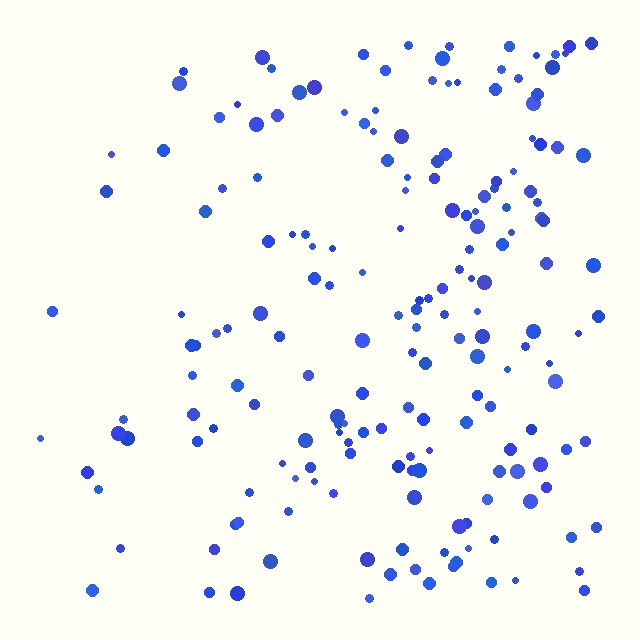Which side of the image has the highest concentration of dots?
The right.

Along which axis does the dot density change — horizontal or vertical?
Horizontal.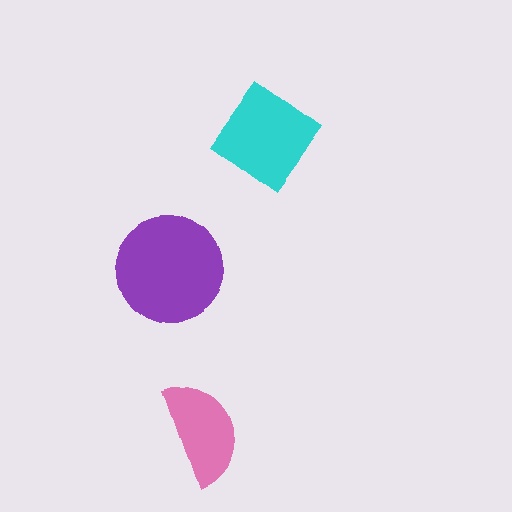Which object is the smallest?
The pink semicircle.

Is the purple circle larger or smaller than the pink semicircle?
Larger.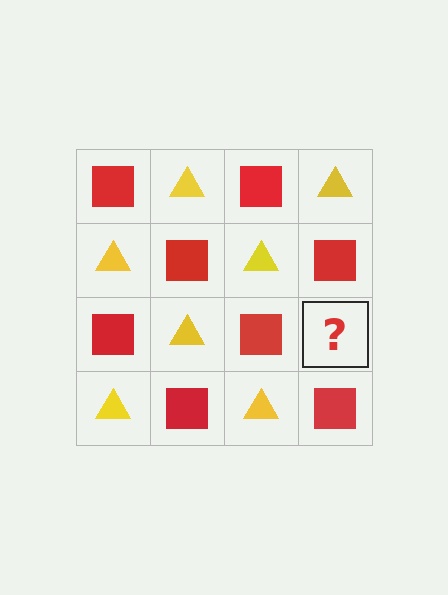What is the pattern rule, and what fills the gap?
The rule is that it alternates red square and yellow triangle in a checkerboard pattern. The gap should be filled with a yellow triangle.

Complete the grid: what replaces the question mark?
The question mark should be replaced with a yellow triangle.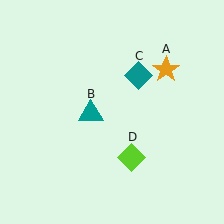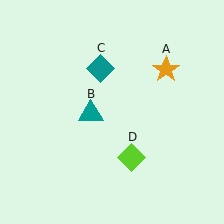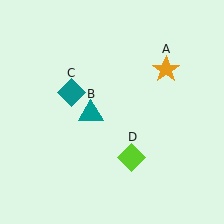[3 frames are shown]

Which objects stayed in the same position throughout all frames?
Orange star (object A) and teal triangle (object B) and lime diamond (object D) remained stationary.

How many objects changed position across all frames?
1 object changed position: teal diamond (object C).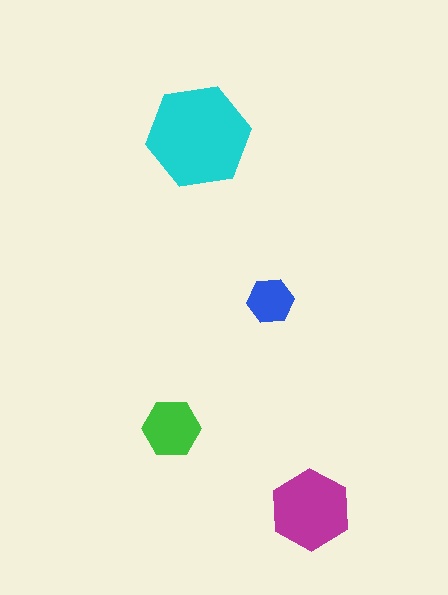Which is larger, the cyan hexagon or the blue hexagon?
The cyan one.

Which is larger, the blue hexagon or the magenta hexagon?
The magenta one.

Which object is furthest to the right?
The magenta hexagon is rightmost.